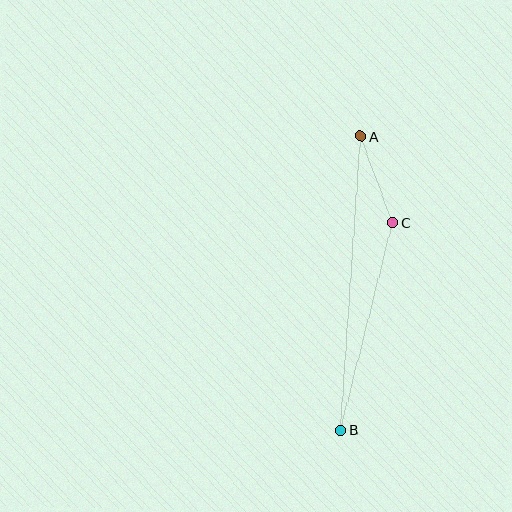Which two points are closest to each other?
Points A and C are closest to each other.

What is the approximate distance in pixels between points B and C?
The distance between B and C is approximately 214 pixels.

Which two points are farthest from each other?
Points A and B are farthest from each other.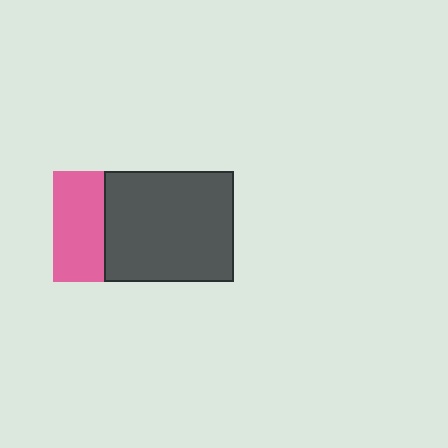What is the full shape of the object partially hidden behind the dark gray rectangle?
The partially hidden object is a pink square.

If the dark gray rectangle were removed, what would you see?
You would see the complete pink square.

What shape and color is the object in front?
The object in front is a dark gray rectangle.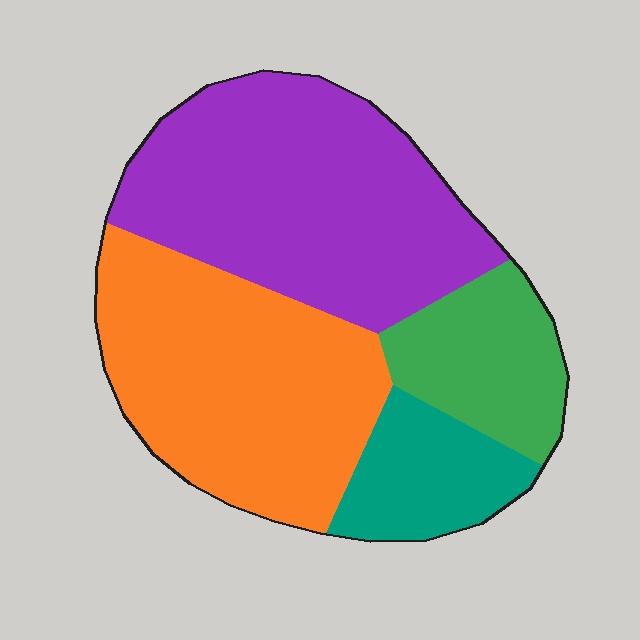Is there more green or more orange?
Orange.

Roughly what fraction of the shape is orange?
Orange covers about 35% of the shape.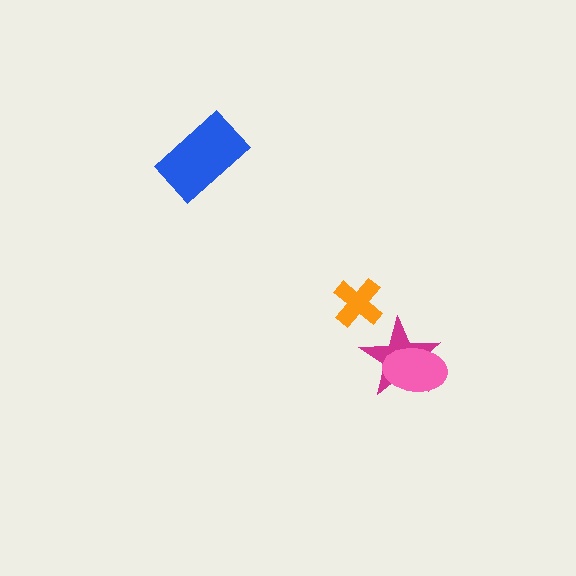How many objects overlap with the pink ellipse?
1 object overlaps with the pink ellipse.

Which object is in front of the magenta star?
The pink ellipse is in front of the magenta star.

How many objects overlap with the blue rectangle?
0 objects overlap with the blue rectangle.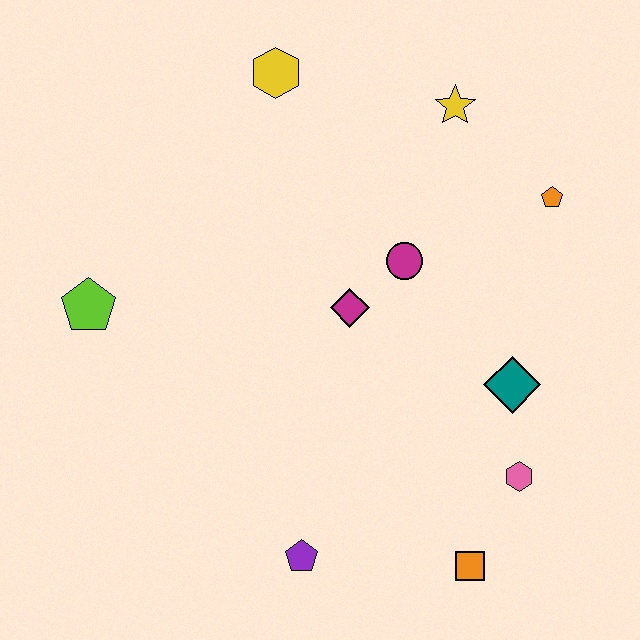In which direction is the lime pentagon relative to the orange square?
The lime pentagon is to the left of the orange square.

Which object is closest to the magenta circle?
The magenta diamond is closest to the magenta circle.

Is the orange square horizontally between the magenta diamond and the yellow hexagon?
No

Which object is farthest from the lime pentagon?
The orange pentagon is farthest from the lime pentagon.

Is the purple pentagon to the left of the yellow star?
Yes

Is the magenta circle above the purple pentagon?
Yes